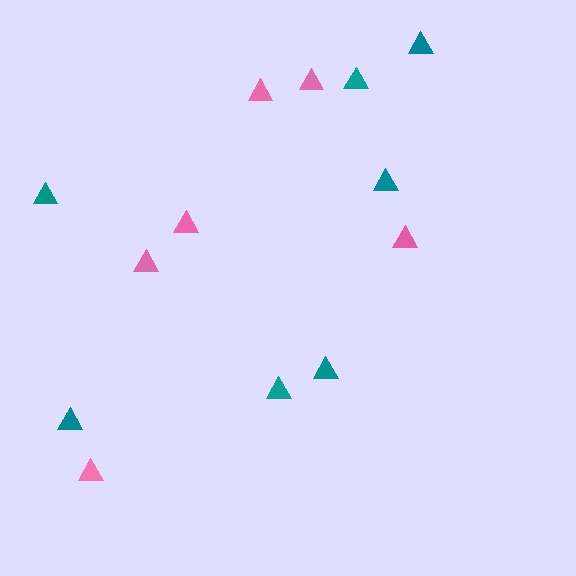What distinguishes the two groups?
There are 2 groups: one group of pink triangles (6) and one group of teal triangles (7).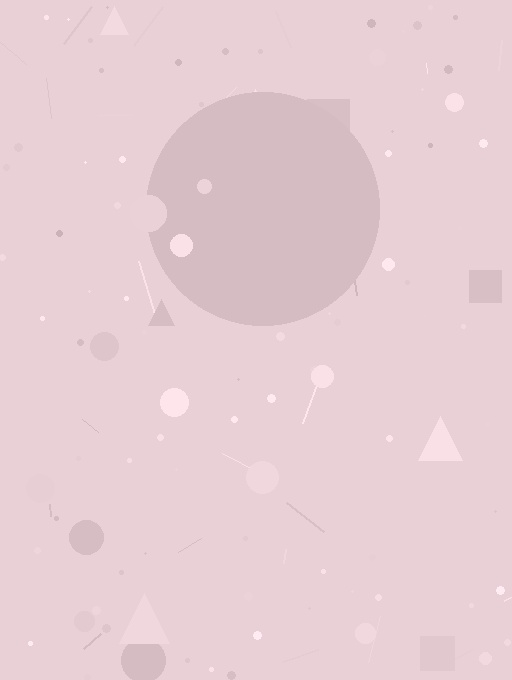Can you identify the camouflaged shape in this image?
The camouflaged shape is a circle.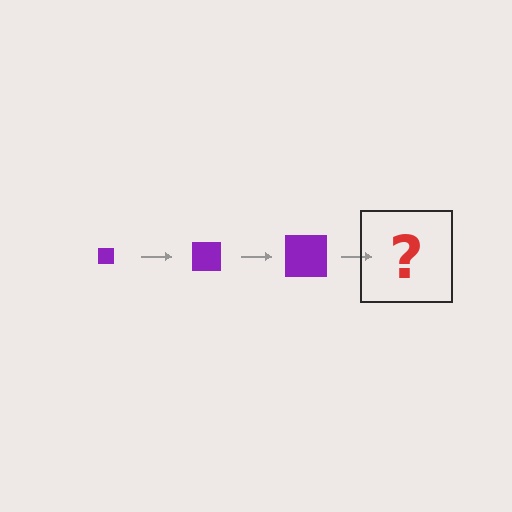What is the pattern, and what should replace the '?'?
The pattern is that the square gets progressively larger each step. The '?' should be a purple square, larger than the previous one.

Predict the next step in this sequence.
The next step is a purple square, larger than the previous one.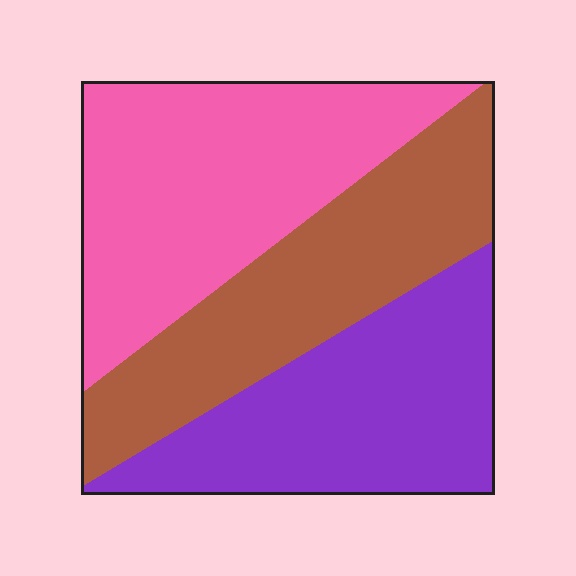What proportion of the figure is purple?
Purple covers 32% of the figure.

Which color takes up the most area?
Pink, at roughly 35%.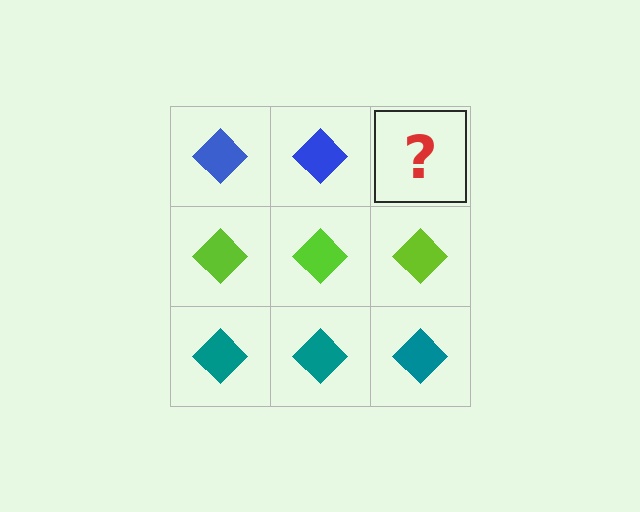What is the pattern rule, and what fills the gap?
The rule is that each row has a consistent color. The gap should be filled with a blue diamond.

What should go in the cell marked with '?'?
The missing cell should contain a blue diamond.